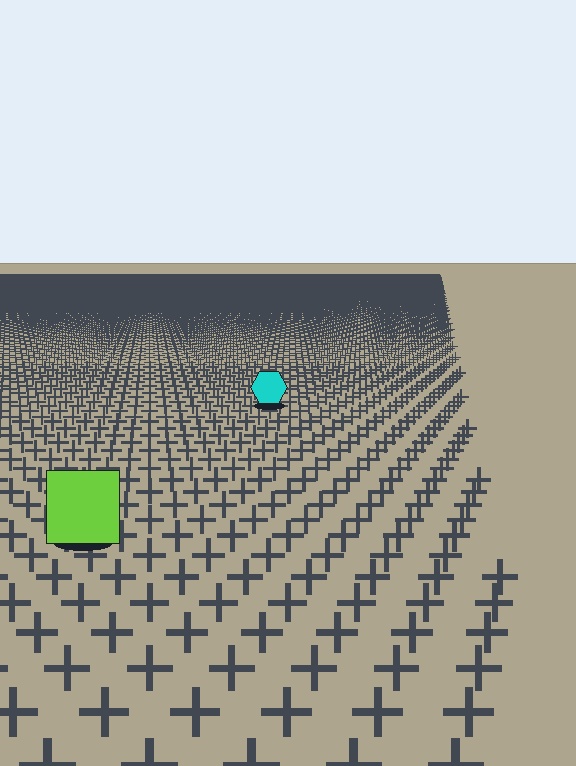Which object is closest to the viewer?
The lime square is closest. The texture marks near it are larger and more spread out.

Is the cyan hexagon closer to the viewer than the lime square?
No. The lime square is closer — you can tell from the texture gradient: the ground texture is coarser near it.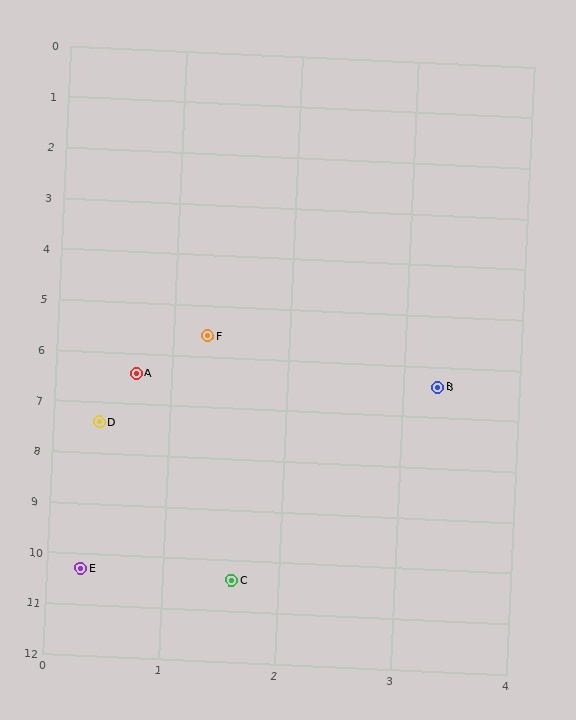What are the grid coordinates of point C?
Point C is at approximately (1.6, 10.4).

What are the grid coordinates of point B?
Point B is at approximately (3.3, 6.4).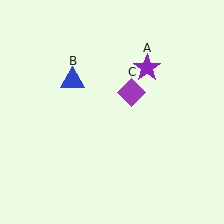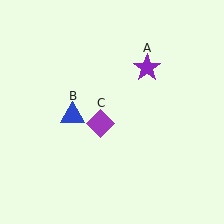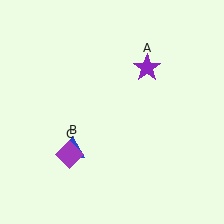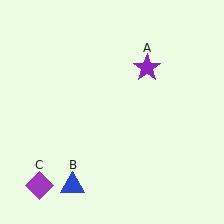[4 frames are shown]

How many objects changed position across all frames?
2 objects changed position: blue triangle (object B), purple diamond (object C).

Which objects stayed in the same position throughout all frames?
Purple star (object A) remained stationary.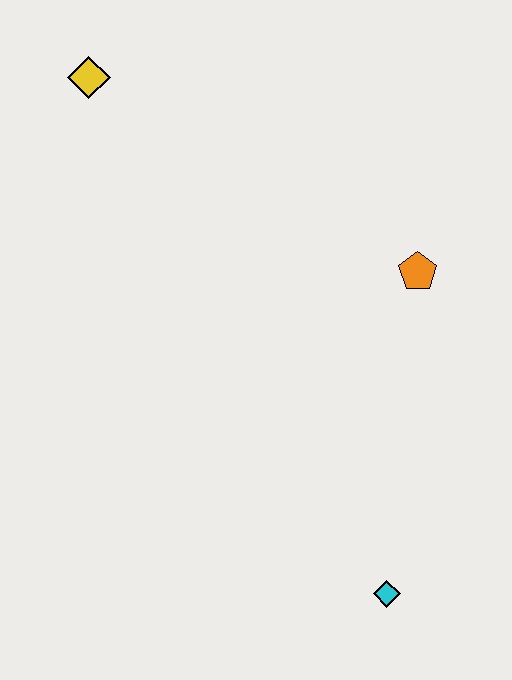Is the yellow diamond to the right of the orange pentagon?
No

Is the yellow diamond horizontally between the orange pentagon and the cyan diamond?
No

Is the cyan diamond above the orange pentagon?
No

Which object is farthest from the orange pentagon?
The yellow diamond is farthest from the orange pentagon.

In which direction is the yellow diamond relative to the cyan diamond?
The yellow diamond is above the cyan diamond.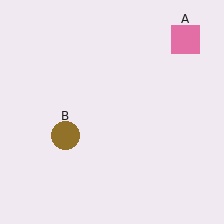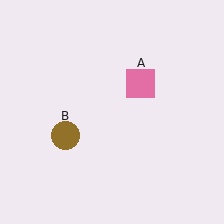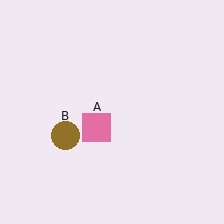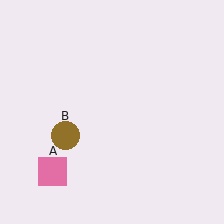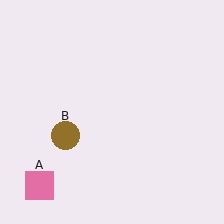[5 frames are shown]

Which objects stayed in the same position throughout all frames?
Brown circle (object B) remained stationary.